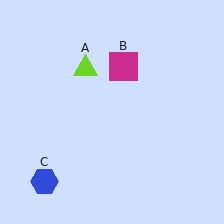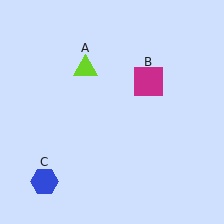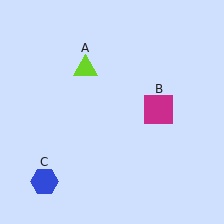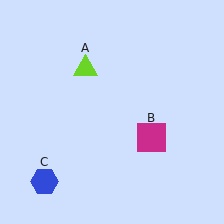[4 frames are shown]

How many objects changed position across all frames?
1 object changed position: magenta square (object B).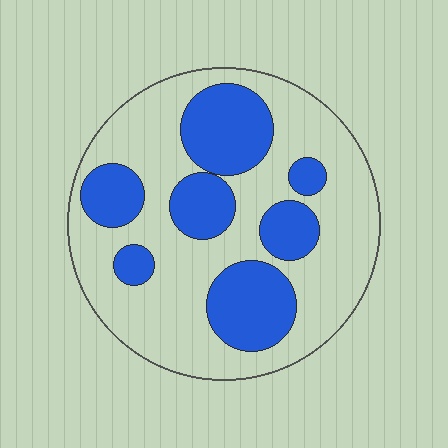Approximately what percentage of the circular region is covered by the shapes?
Approximately 35%.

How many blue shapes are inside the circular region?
7.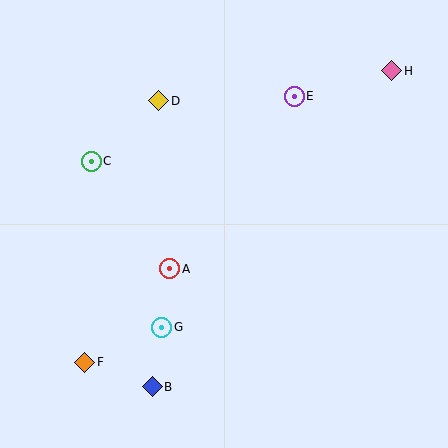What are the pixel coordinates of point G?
Point G is at (162, 327).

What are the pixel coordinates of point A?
Point A is at (170, 269).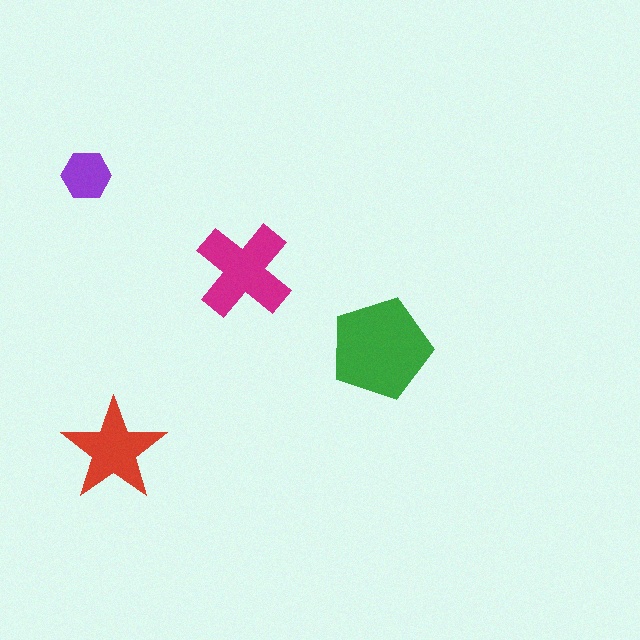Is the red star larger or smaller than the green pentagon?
Smaller.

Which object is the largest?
The green pentagon.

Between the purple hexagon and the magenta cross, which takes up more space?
The magenta cross.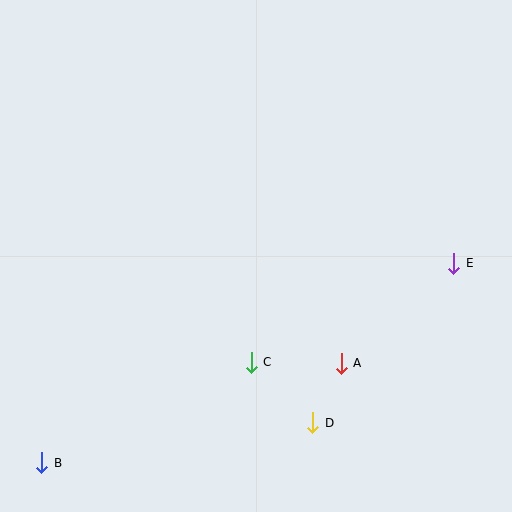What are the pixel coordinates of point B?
Point B is at (42, 463).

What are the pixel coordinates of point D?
Point D is at (313, 423).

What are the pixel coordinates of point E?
Point E is at (454, 263).